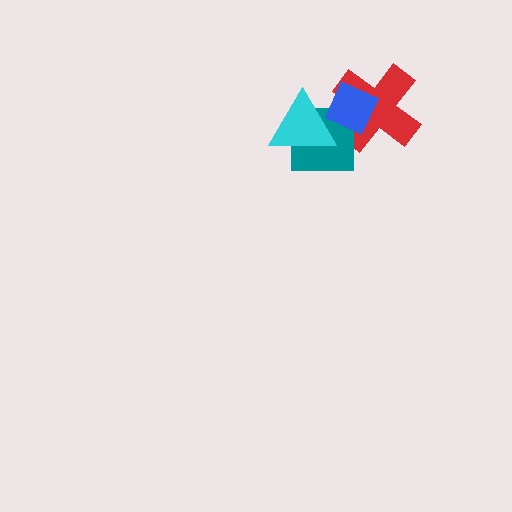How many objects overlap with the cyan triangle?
2 objects overlap with the cyan triangle.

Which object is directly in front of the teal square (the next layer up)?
The blue diamond is directly in front of the teal square.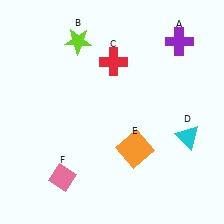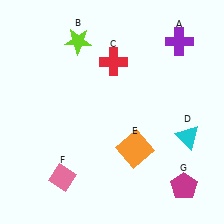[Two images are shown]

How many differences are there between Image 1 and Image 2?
There is 1 difference between the two images.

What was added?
A magenta pentagon (G) was added in Image 2.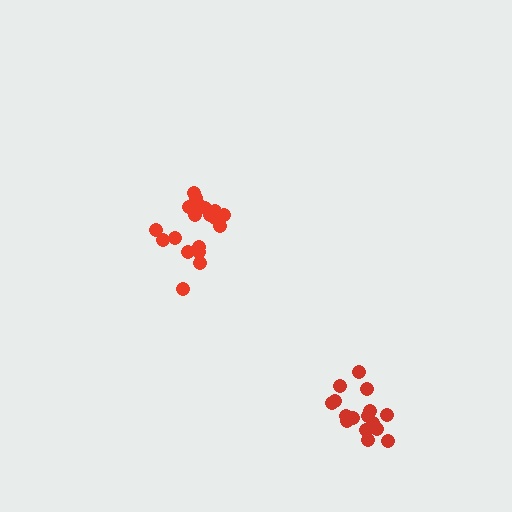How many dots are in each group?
Group 1: 19 dots, Group 2: 16 dots (35 total).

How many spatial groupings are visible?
There are 2 spatial groupings.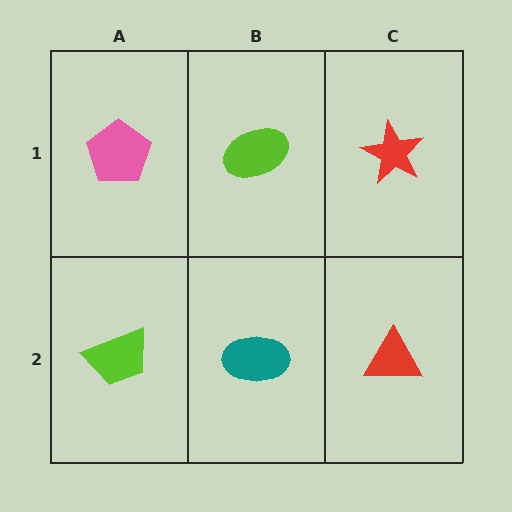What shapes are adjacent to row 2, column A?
A pink pentagon (row 1, column A), a teal ellipse (row 2, column B).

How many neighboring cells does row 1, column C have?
2.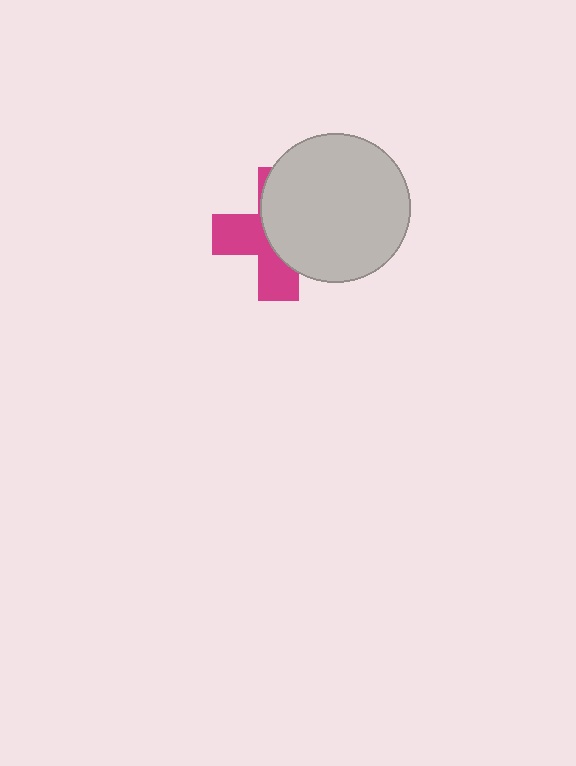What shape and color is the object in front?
The object in front is a light gray circle.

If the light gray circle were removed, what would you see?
You would see the complete magenta cross.